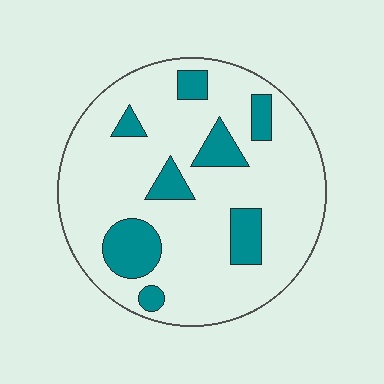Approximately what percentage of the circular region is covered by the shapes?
Approximately 20%.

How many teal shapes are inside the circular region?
8.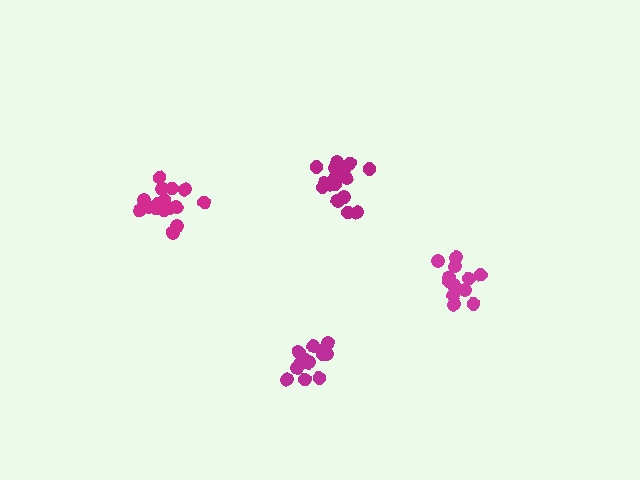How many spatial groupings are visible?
There are 4 spatial groupings.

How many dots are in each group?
Group 1: 13 dots, Group 2: 12 dots, Group 3: 17 dots, Group 4: 17 dots (59 total).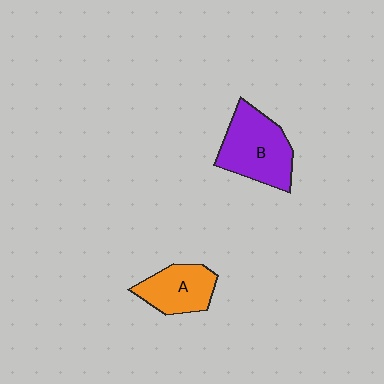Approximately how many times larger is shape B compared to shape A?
Approximately 1.4 times.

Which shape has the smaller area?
Shape A (orange).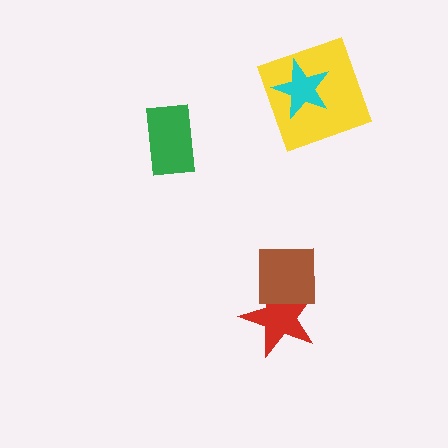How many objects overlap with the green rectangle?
0 objects overlap with the green rectangle.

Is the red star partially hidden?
Yes, it is partially covered by another shape.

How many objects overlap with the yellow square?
1 object overlaps with the yellow square.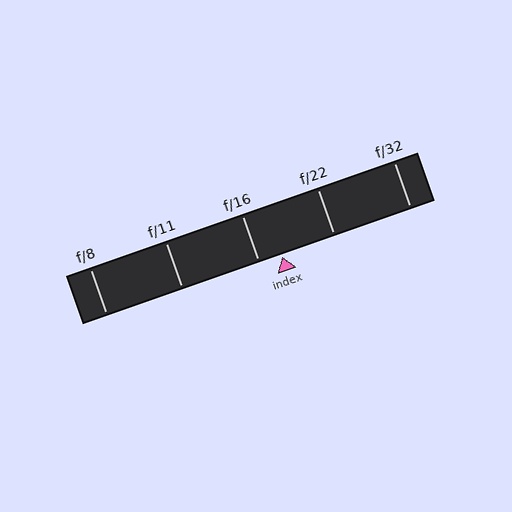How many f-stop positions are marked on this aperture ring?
There are 5 f-stop positions marked.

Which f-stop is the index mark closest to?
The index mark is closest to f/16.